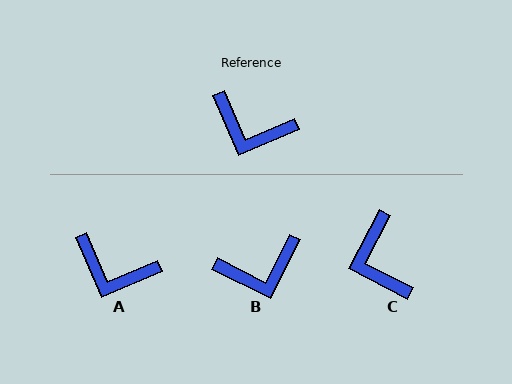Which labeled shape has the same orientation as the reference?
A.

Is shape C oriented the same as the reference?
No, it is off by about 51 degrees.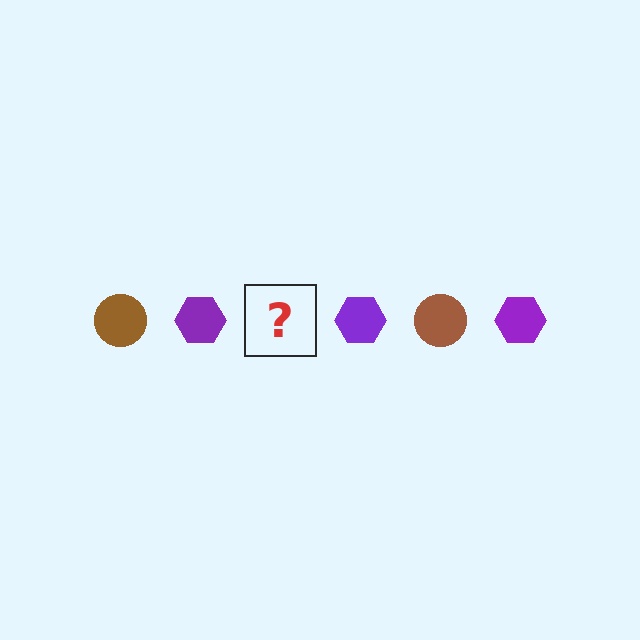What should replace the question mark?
The question mark should be replaced with a brown circle.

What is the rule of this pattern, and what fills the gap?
The rule is that the pattern alternates between brown circle and purple hexagon. The gap should be filled with a brown circle.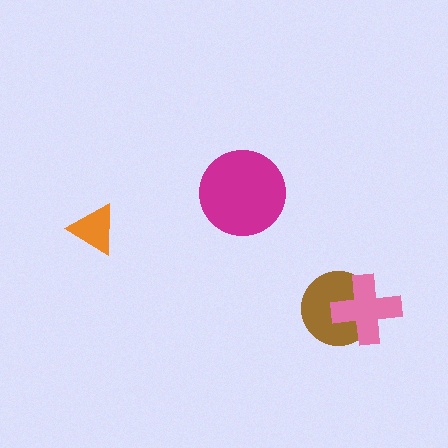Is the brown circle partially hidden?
Yes, it is partially covered by another shape.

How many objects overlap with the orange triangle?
0 objects overlap with the orange triangle.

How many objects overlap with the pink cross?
1 object overlaps with the pink cross.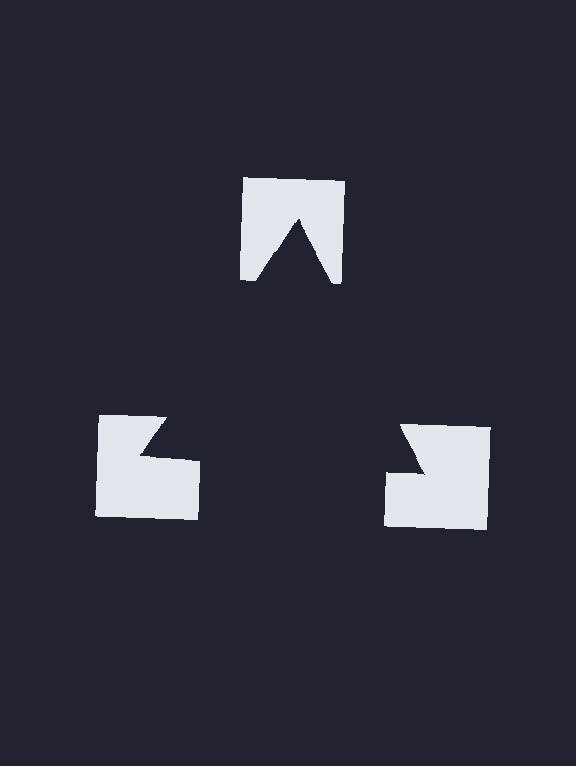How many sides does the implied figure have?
3 sides.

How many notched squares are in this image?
There are 3 — one at each vertex of the illusory triangle.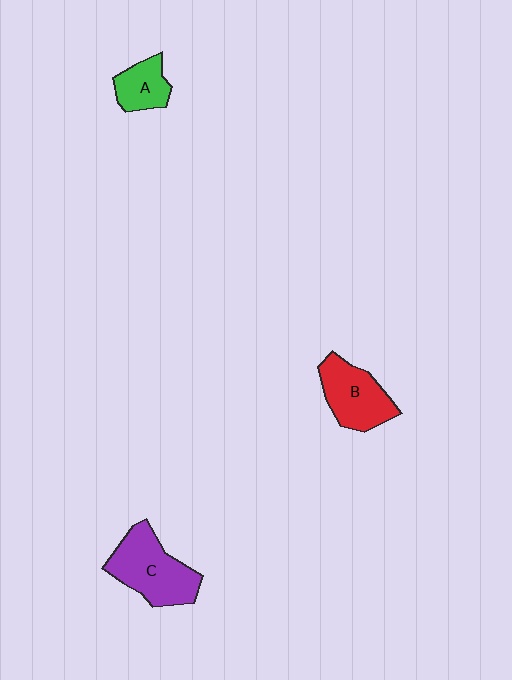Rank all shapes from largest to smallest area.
From largest to smallest: C (purple), B (red), A (green).